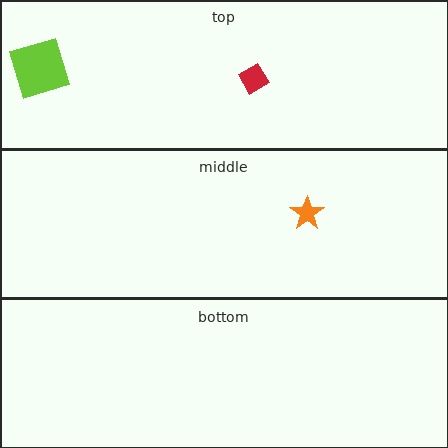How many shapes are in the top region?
2.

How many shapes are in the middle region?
1.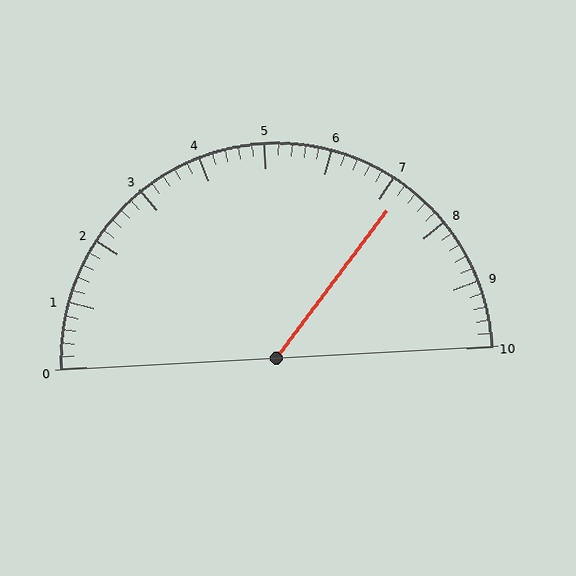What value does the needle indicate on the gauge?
The needle indicates approximately 7.2.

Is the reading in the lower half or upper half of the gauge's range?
The reading is in the upper half of the range (0 to 10).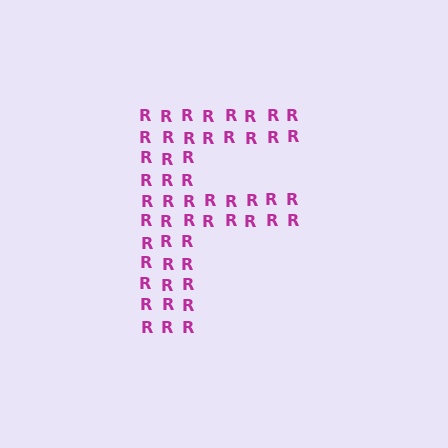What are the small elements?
The small elements are letter R's.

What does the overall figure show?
The overall figure shows the letter F.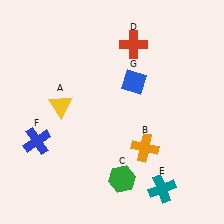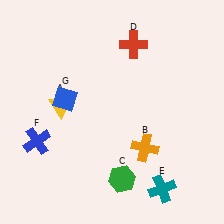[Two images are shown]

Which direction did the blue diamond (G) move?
The blue diamond (G) moved left.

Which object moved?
The blue diamond (G) moved left.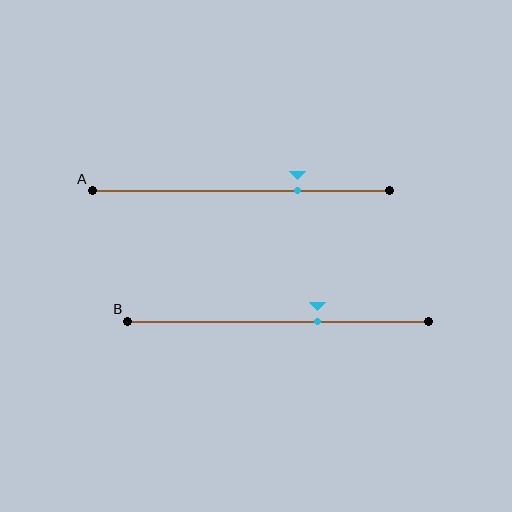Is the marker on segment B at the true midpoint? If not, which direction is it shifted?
No, the marker on segment B is shifted to the right by about 13% of the segment length.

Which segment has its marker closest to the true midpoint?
Segment B has its marker closest to the true midpoint.